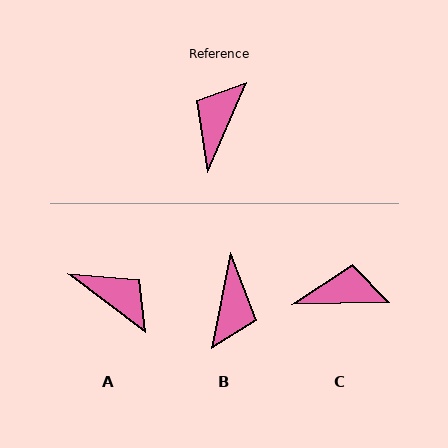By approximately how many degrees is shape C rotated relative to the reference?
Approximately 65 degrees clockwise.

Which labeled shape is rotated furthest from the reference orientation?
B, about 168 degrees away.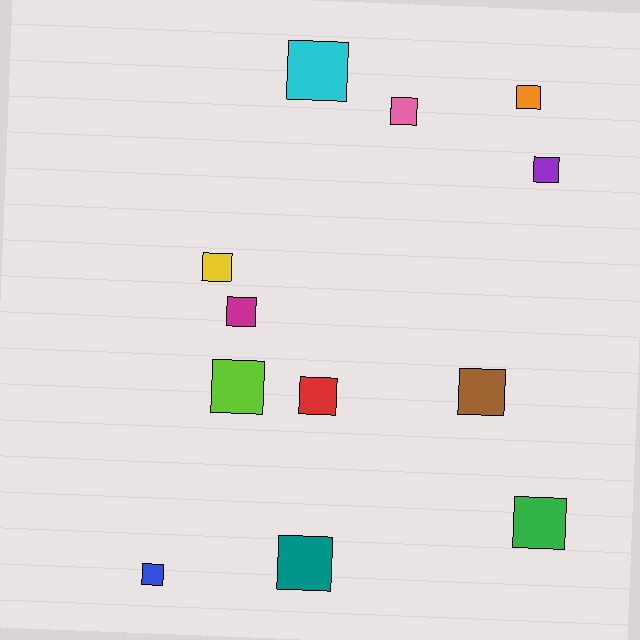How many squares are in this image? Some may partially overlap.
There are 12 squares.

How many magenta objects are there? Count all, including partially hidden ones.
There is 1 magenta object.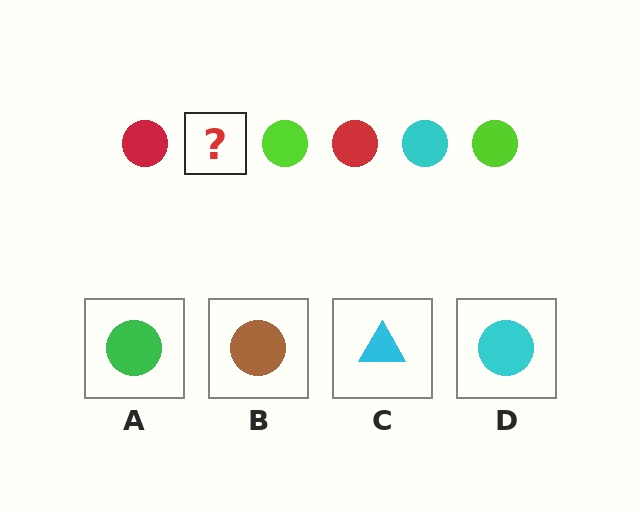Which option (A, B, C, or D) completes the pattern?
D.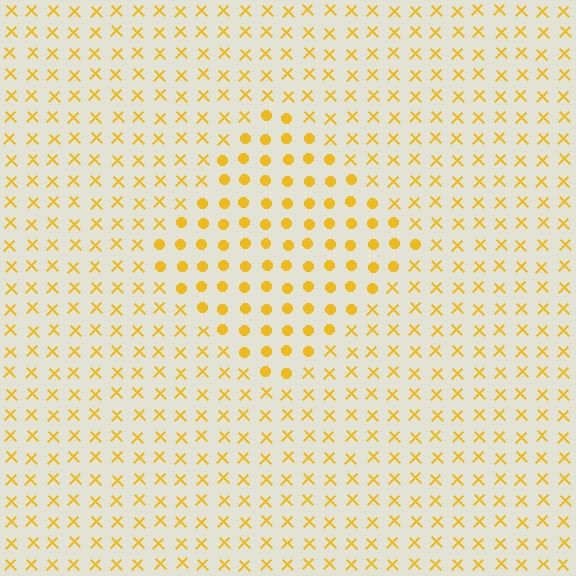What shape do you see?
I see a diamond.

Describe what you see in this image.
The image is filled with small yellow elements arranged in a uniform grid. A diamond-shaped region contains circles, while the surrounding area contains X marks. The boundary is defined purely by the change in element shape.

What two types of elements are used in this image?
The image uses circles inside the diamond region and X marks outside it.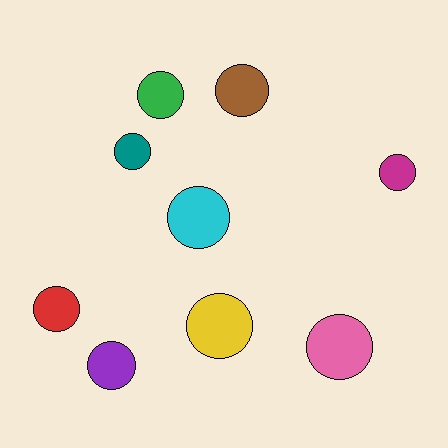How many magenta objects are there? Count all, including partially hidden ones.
There is 1 magenta object.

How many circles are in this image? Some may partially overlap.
There are 9 circles.